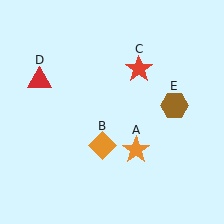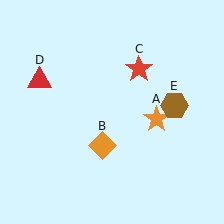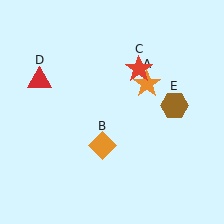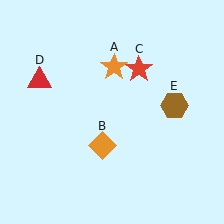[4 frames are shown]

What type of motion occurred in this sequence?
The orange star (object A) rotated counterclockwise around the center of the scene.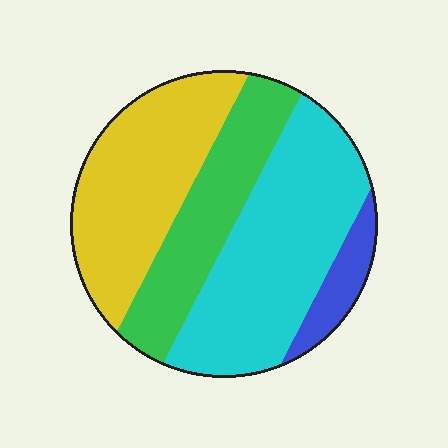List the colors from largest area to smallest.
From largest to smallest: cyan, yellow, green, blue.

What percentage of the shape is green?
Green takes up about one quarter (1/4) of the shape.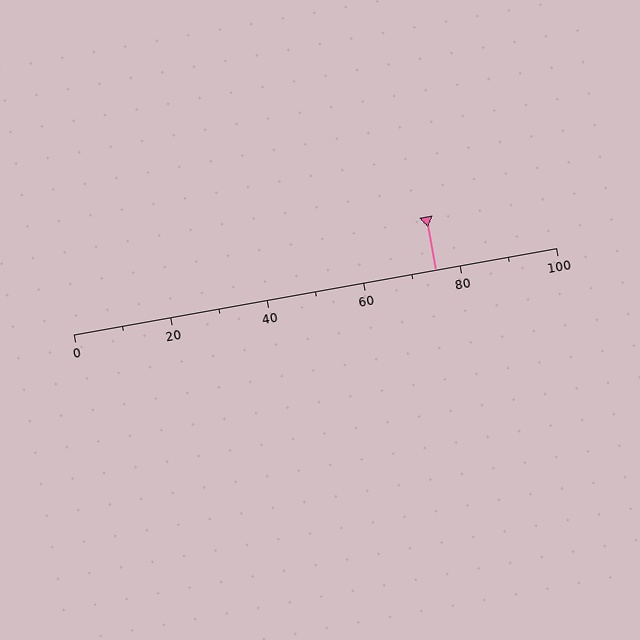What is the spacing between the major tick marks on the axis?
The major ticks are spaced 20 apart.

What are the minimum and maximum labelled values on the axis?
The axis runs from 0 to 100.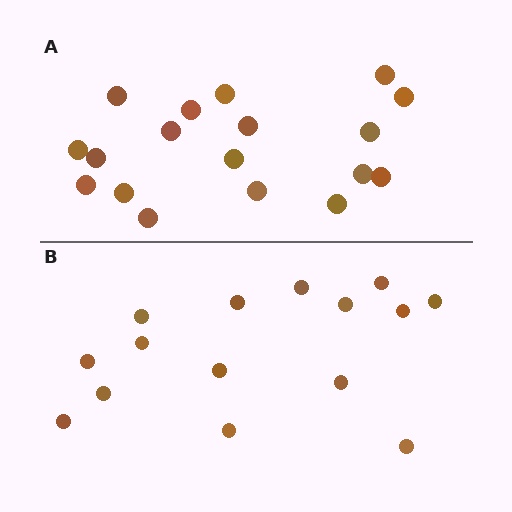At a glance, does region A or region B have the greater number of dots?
Region A (the top region) has more dots.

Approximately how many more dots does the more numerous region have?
Region A has just a few more — roughly 2 or 3 more dots than region B.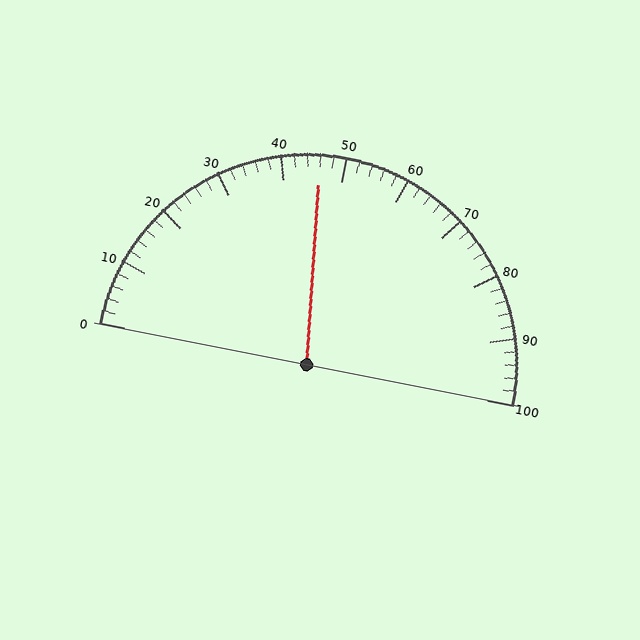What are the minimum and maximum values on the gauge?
The gauge ranges from 0 to 100.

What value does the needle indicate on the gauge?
The needle indicates approximately 46.